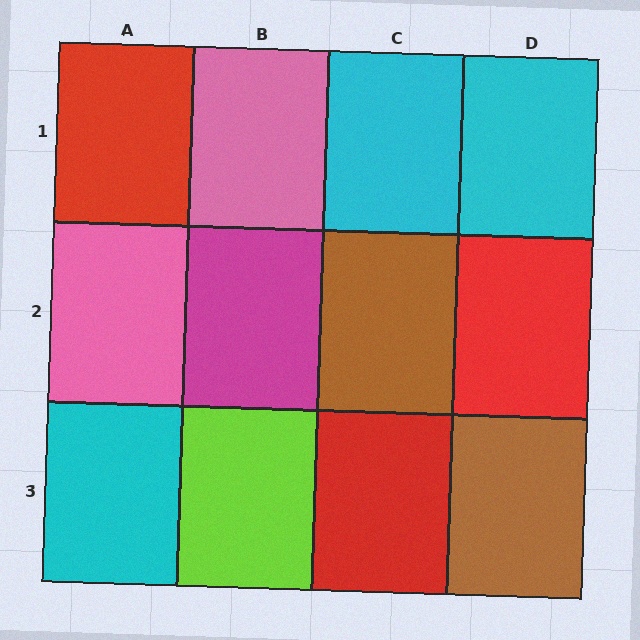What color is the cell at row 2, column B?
Magenta.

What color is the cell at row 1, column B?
Pink.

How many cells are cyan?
3 cells are cyan.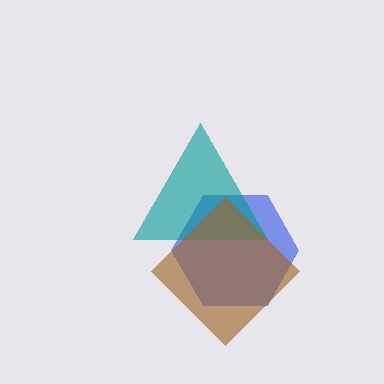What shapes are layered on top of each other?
The layered shapes are: a blue hexagon, a teal triangle, a brown diamond.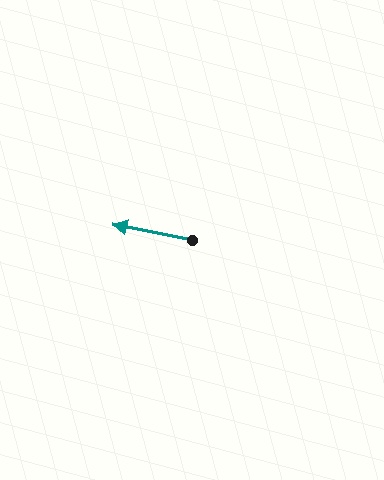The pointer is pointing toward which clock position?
Roughly 9 o'clock.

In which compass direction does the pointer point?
West.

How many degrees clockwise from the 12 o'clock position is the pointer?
Approximately 281 degrees.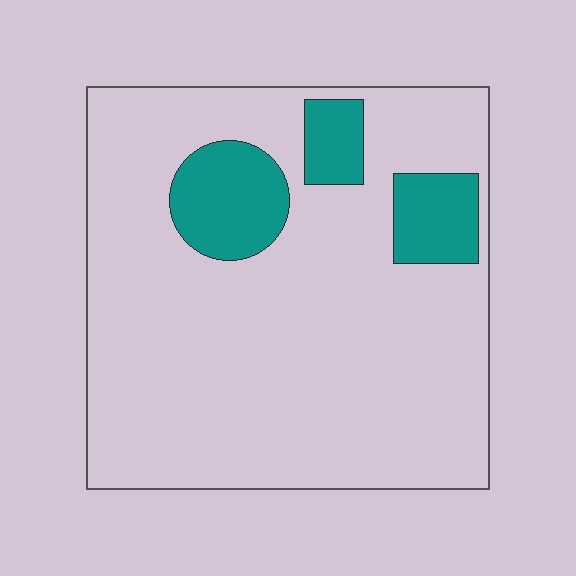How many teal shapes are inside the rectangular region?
3.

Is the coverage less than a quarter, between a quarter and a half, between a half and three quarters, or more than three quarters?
Less than a quarter.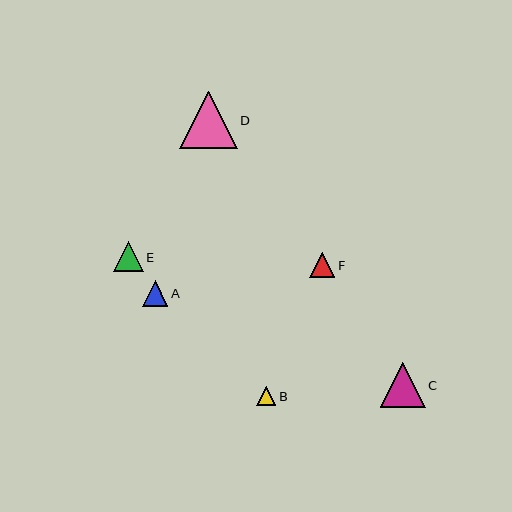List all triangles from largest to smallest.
From largest to smallest: D, C, E, A, F, B.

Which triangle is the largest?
Triangle D is the largest with a size of approximately 57 pixels.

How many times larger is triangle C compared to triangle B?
Triangle C is approximately 2.4 times the size of triangle B.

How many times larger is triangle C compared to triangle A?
Triangle C is approximately 1.8 times the size of triangle A.